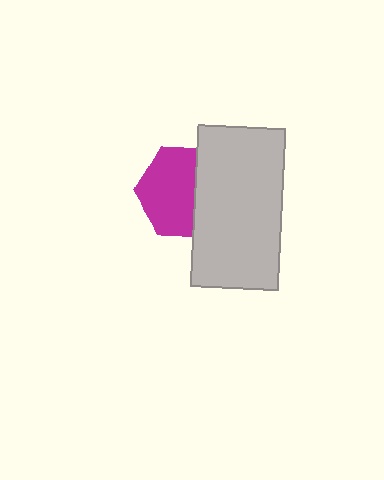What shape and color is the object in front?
The object in front is a light gray rectangle.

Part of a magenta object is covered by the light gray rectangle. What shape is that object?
It is a hexagon.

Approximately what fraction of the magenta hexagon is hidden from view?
Roughly 39% of the magenta hexagon is hidden behind the light gray rectangle.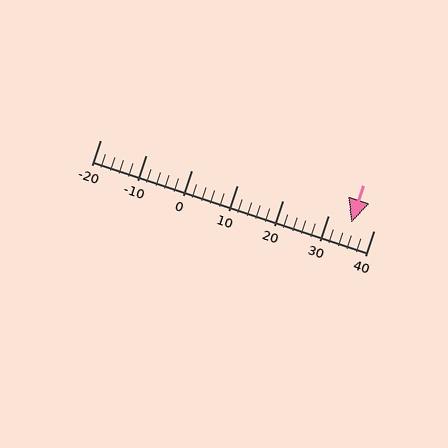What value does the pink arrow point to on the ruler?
The pink arrow points to approximately 35.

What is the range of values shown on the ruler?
The ruler shows values from -20 to 40.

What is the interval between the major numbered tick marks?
The major tick marks are spaced 10 units apart.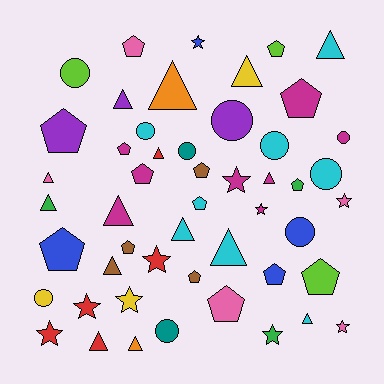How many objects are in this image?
There are 50 objects.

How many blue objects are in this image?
There are 4 blue objects.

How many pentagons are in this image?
There are 15 pentagons.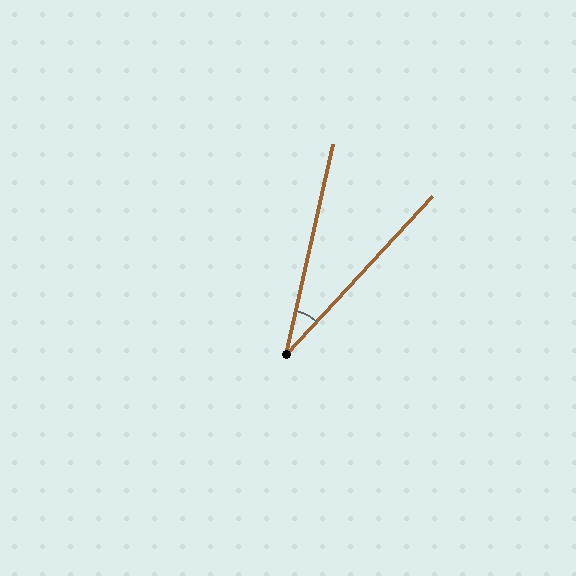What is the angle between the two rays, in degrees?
Approximately 30 degrees.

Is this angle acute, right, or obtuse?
It is acute.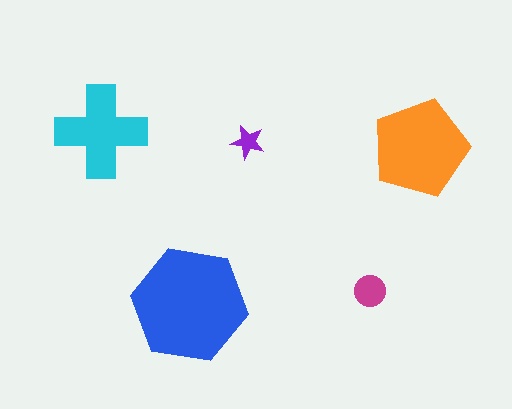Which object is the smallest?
The purple star.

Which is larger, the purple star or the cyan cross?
The cyan cross.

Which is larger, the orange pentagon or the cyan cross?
The orange pentagon.